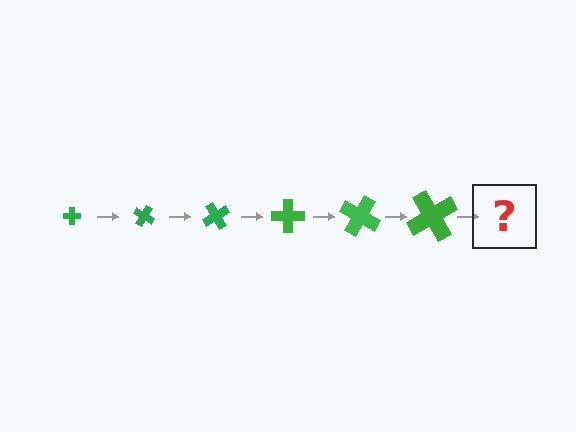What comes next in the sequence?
The next element should be a cross, larger than the previous one and rotated 180 degrees from the start.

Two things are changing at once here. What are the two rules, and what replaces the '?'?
The two rules are that the cross grows larger each step and it rotates 30 degrees each step. The '?' should be a cross, larger than the previous one and rotated 180 degrees from the start.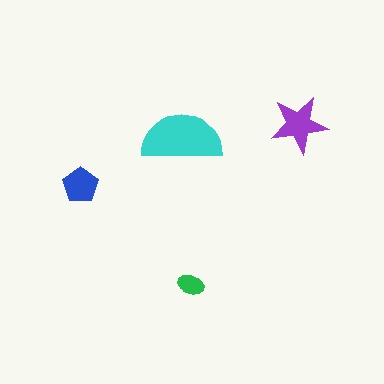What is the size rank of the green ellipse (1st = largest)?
4th.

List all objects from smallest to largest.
The green ellipse, the blue pentagon, the purple star, the cyan semicircle.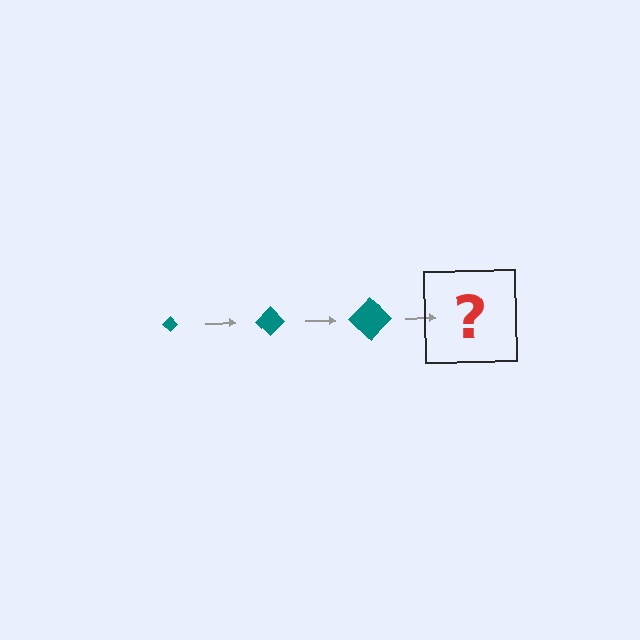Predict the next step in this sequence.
The next step is a teal diamond, larger than the previous one.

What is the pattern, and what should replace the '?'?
The pattern is that the diamond gets progressively larger each step. The '?' should be a teal diamond, larger than the previous one.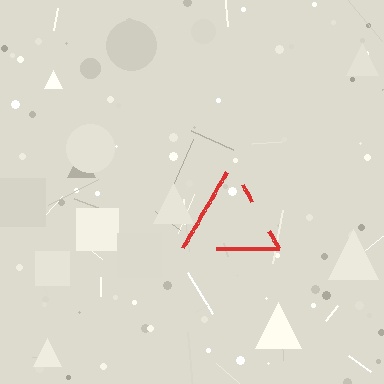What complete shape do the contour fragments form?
The contour fragments form a triangle.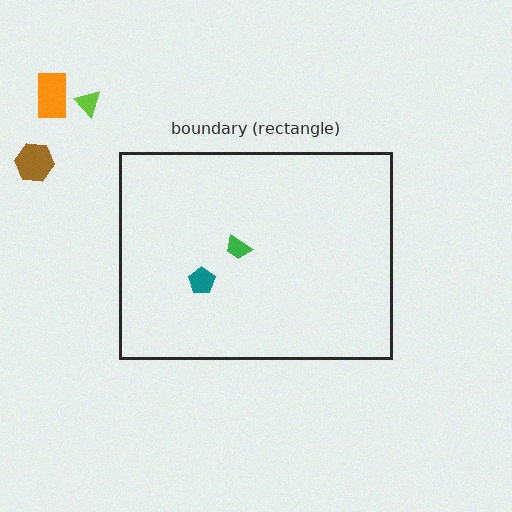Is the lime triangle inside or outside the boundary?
Outside.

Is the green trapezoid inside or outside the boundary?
Inside.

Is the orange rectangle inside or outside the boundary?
Outside.